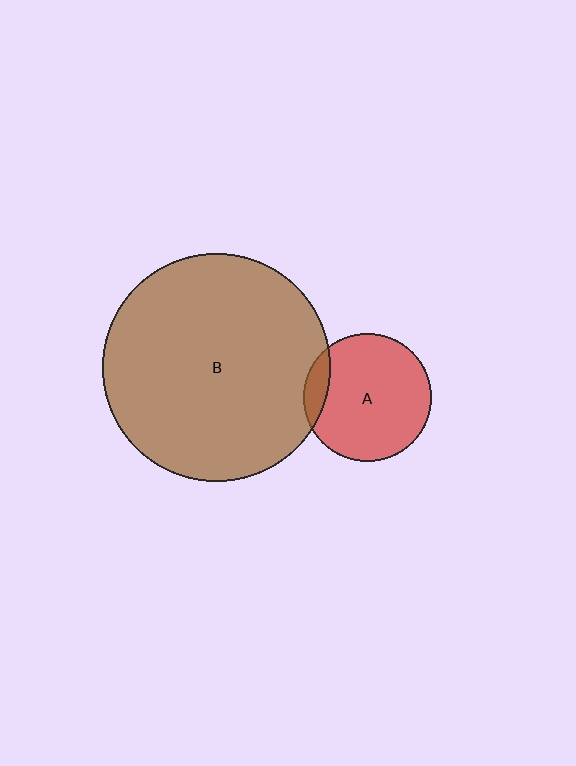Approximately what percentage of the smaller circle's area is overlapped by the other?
Approximately 10%.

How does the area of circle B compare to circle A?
Approximately 3.2 times.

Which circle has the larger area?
Circle B (brown).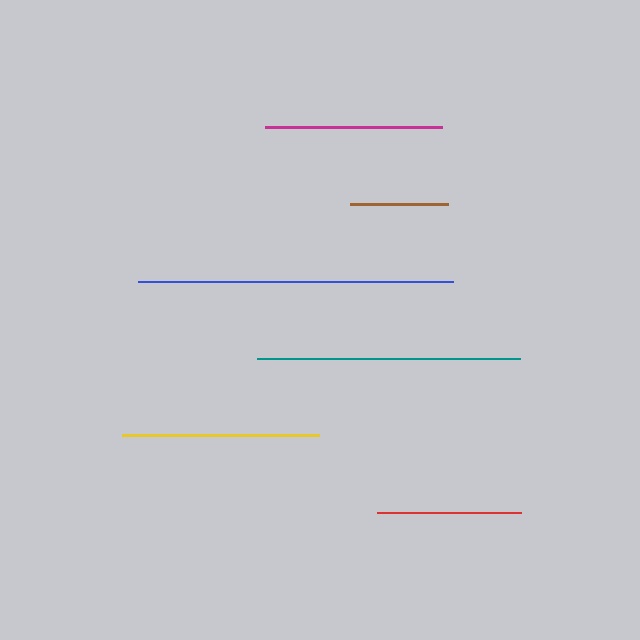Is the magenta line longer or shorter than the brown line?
The magenta line is longer than the brown line.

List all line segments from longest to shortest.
From longest to shortest: blue, teal, yellow, magenta, red, brown.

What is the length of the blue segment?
The blue segment is approximately 314 pixels long.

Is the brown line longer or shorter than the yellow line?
The yellow line is longer than the brown line.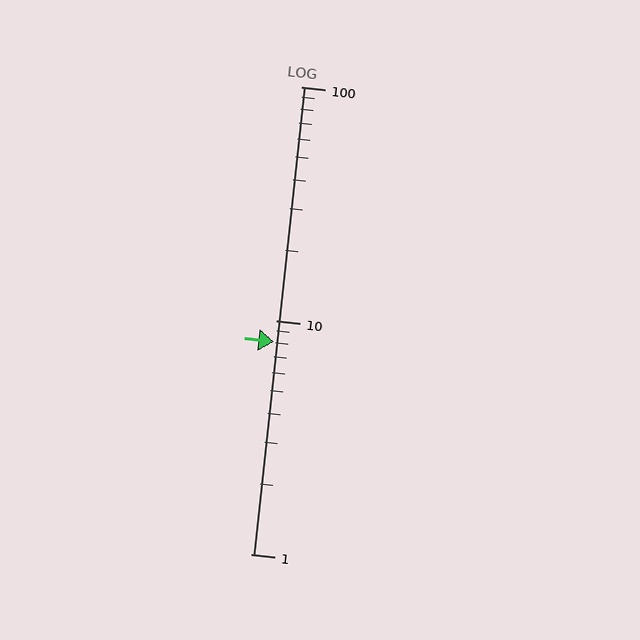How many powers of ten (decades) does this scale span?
The scale spans 2 decades, from 1 to 100.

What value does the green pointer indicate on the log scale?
The pointer indicates approximately 8.1.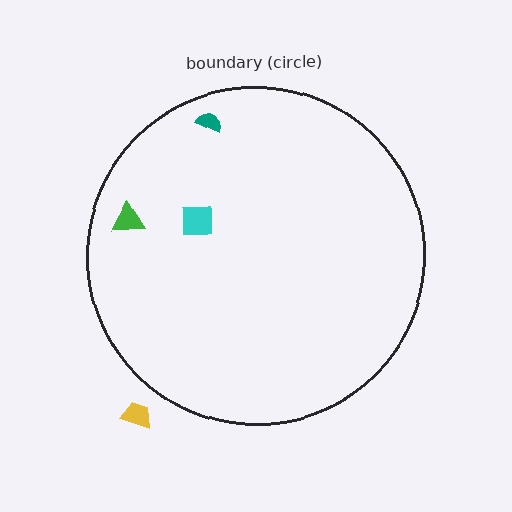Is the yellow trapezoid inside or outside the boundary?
Outside.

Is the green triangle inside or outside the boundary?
Inside.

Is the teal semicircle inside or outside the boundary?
Inside.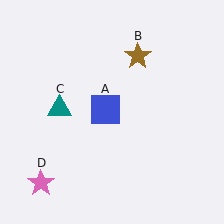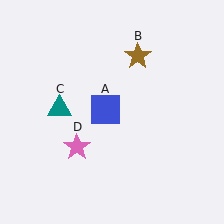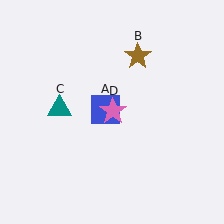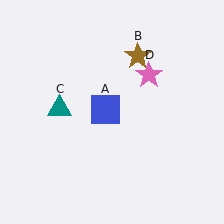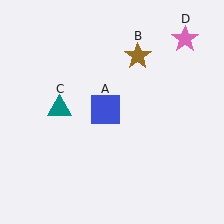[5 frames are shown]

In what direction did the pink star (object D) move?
The pink star (object D) moved up and to the right.